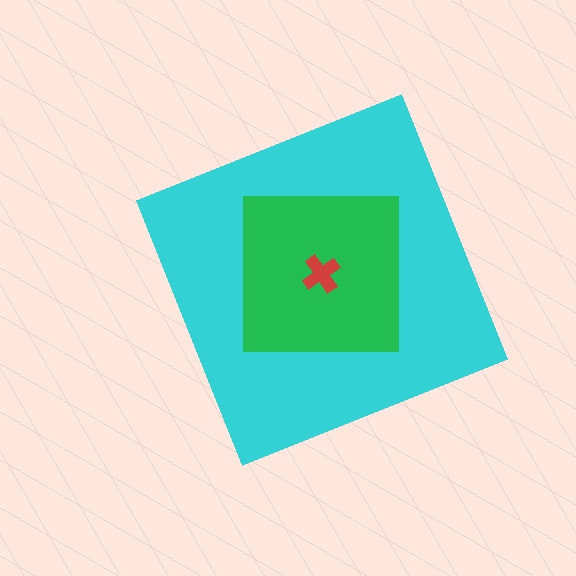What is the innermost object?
The red cross.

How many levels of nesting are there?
3.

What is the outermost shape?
The cyan diamond.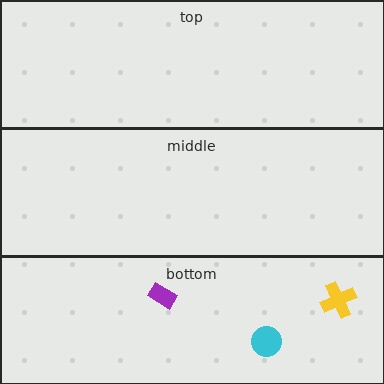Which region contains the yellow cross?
The bottom region.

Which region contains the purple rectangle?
The bottom region.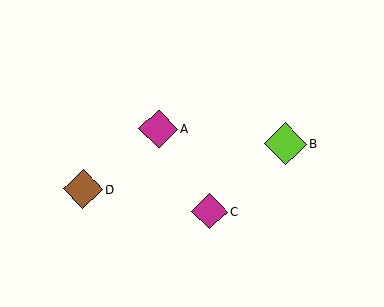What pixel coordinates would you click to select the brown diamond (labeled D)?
Click at (83, 189) to select the brown diamond D.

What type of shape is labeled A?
Shape A is a magenta diamond.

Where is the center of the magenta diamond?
The center of the magenta diamond is at (158, 129).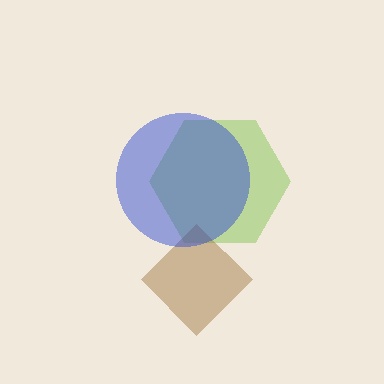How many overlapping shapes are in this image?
There are 3 overlapping shapes in the image.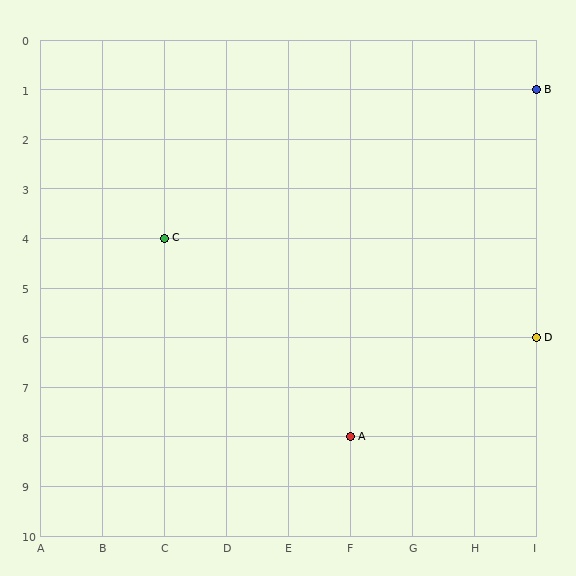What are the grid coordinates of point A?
Point A is at grid coordinates (F, 8).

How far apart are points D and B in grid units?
Points D and B are 5 rows apart.